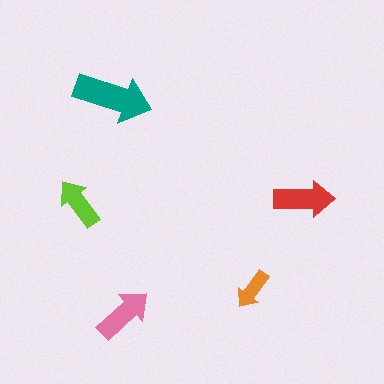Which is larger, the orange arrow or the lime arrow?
The lime one.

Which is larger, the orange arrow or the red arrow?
The red one.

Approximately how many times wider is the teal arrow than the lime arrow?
About 1.5 times wider.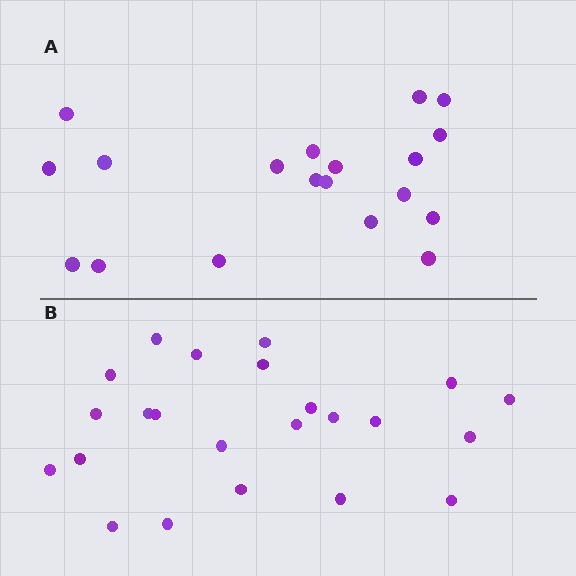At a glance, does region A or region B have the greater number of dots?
Region B (the bottom region) has more dots.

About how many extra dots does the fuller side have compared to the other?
Region B has about 4 more dots than region A.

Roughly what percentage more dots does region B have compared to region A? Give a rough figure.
About 20% more.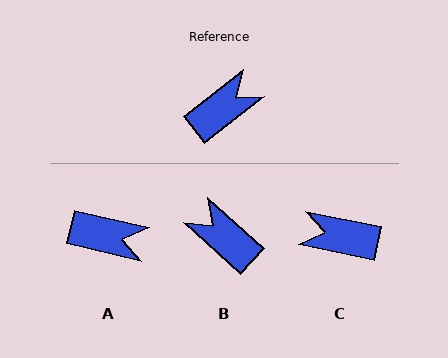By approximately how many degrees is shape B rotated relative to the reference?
Approximately 100 degrees counter-clockwise.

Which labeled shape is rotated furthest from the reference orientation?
C, about 131 degrees away.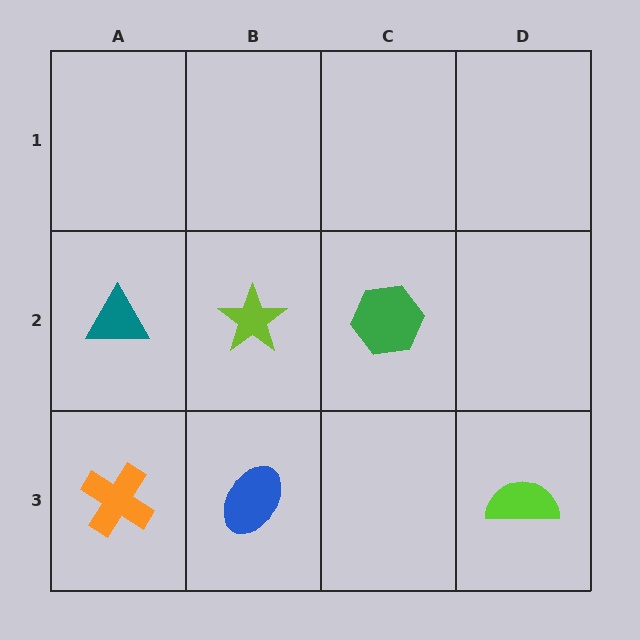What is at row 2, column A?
A teal triangle.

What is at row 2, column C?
A green hexagon.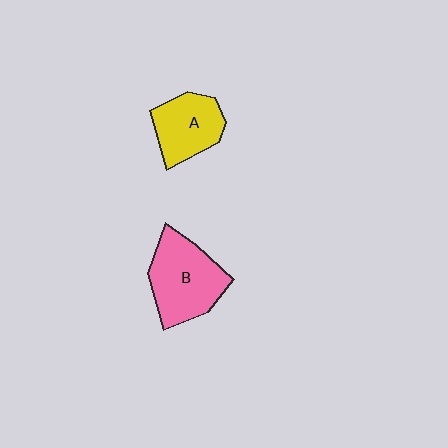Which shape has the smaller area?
Shape A (yellow).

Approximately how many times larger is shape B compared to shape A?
Approximately 1.4 times.